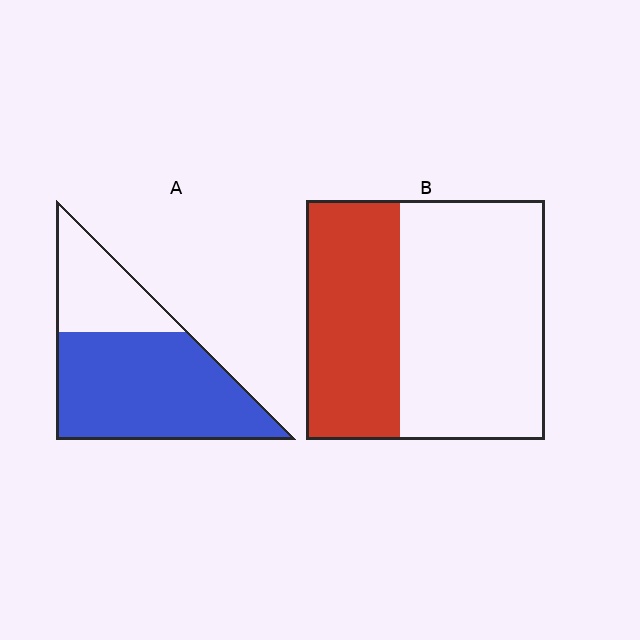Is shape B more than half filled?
No.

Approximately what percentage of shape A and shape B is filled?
A is approximately 70% and B is approximately 40%.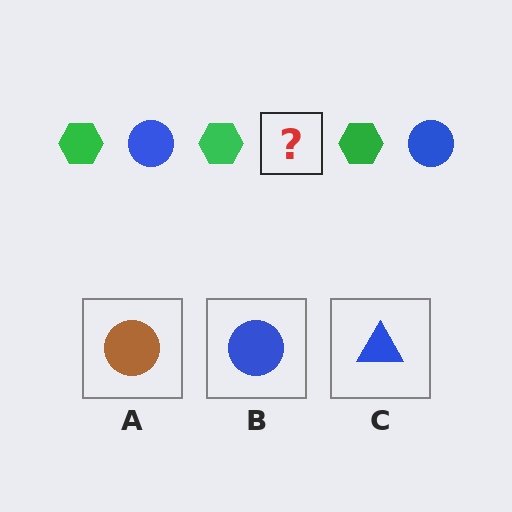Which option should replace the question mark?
Option B.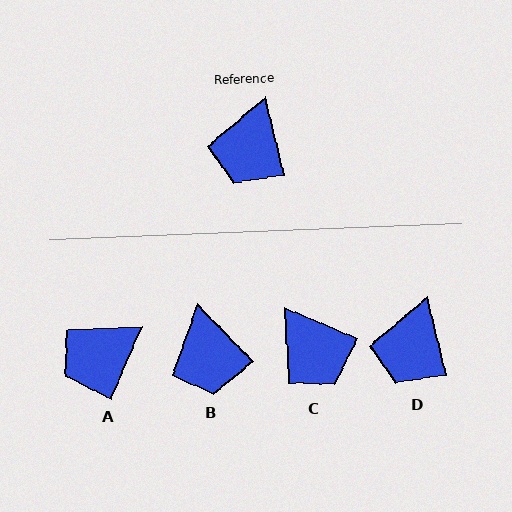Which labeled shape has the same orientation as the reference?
D.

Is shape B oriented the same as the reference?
No, it is off by about 31 degrees.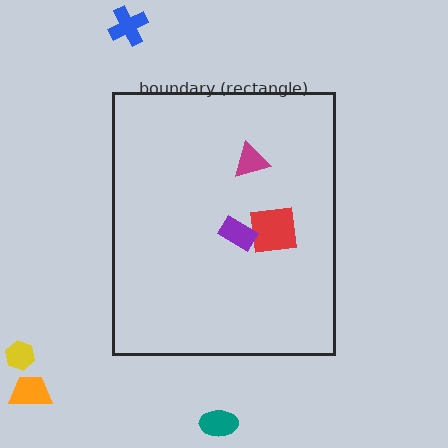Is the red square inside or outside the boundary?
Inside.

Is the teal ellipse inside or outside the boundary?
Outside.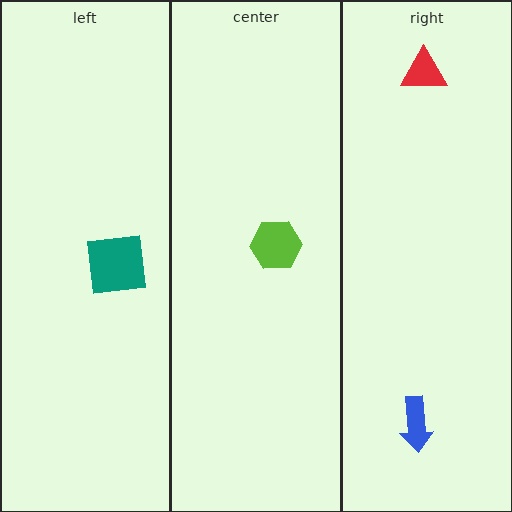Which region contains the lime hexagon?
The center region.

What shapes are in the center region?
The lime hexagon.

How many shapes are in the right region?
2.